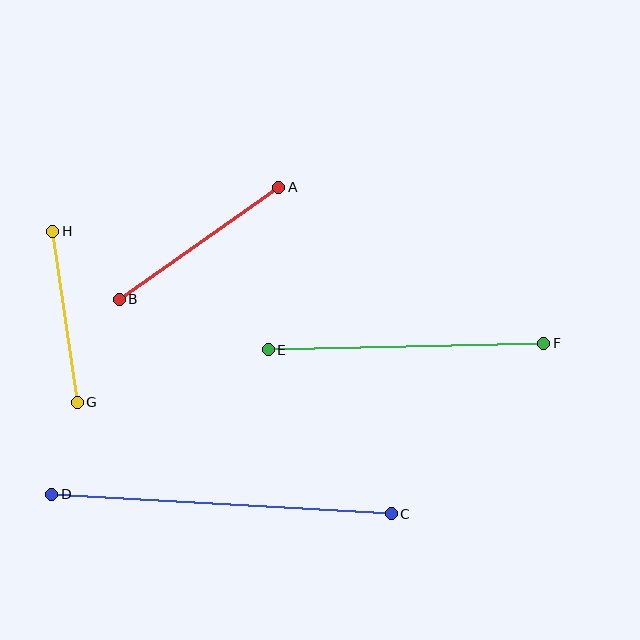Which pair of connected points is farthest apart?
Points C and D are farthest apart.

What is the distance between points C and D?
The distance is approximately 340 pixels.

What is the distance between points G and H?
The distance is approximately 173 pixels.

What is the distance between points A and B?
The distance is approximately 195 pixels.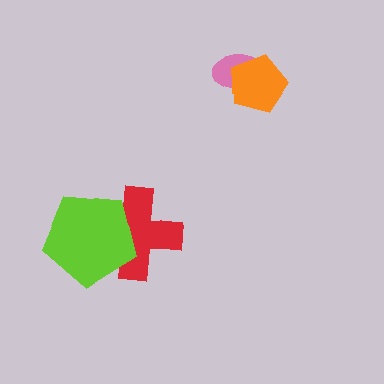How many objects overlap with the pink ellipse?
1 object overlaps with the pink ellipse.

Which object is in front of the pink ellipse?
The orange pentagon is in front of the pink ellipse.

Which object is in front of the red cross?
The lime pentagon is in front of the red cross.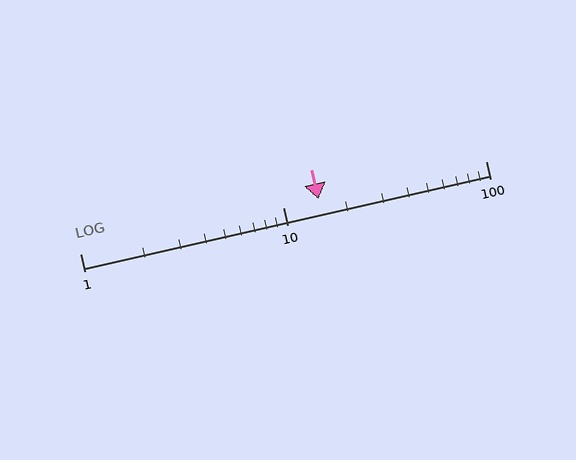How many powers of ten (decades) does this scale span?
The scale spans 2 decades, from 1 to 100.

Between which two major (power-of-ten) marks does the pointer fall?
The pointer is between 10 and 100.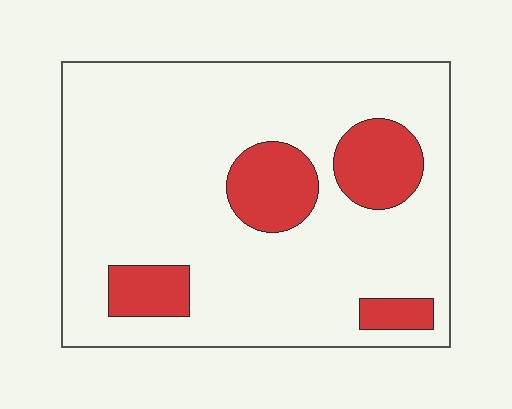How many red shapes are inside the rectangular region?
4.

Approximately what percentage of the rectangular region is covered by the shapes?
Approximately 20%.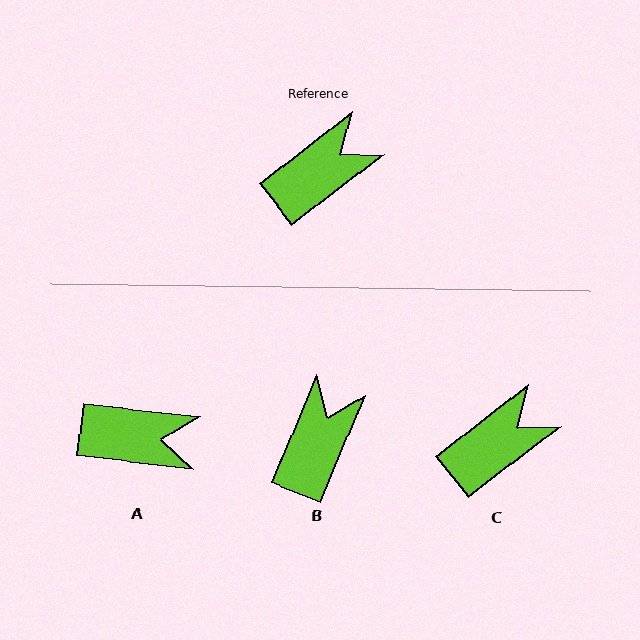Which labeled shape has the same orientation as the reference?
C.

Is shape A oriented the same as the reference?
No, it is off by about 44 degrees.